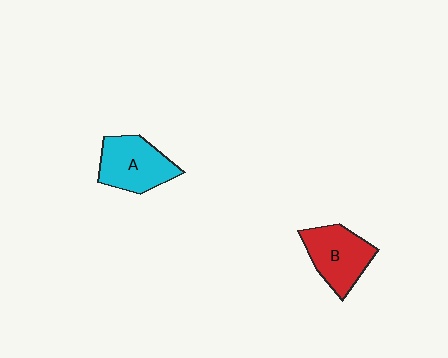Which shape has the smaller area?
Shape B (red).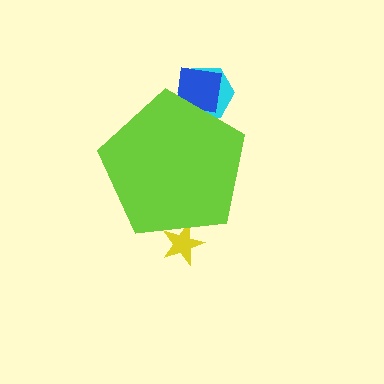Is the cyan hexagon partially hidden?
Yes, the cyan hexagon is partially hidden behind the lime pentagon.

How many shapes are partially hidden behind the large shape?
3 shapes are partially hidden.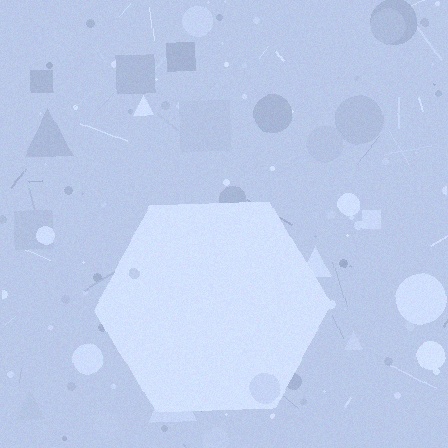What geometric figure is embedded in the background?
A hexagon is embedded in the background.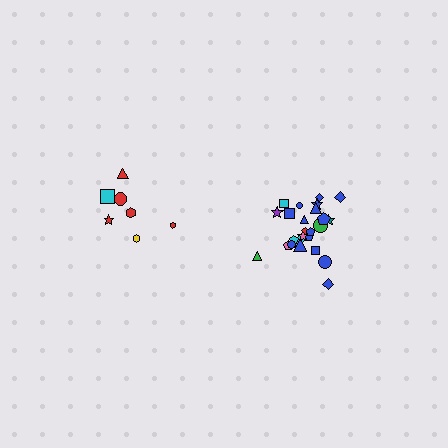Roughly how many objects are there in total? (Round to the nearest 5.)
Roughly 30 objects in total.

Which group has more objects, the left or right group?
The right group.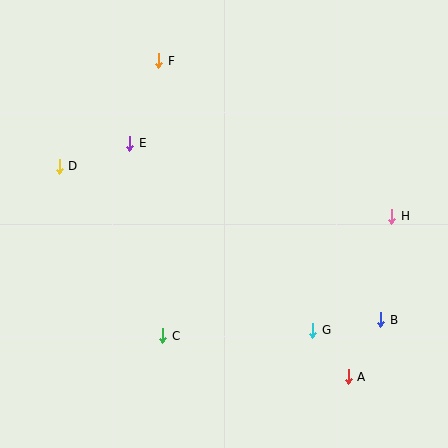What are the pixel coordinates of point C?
Point C is at (163, 336).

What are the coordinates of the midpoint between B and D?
The midpoint between B and D is at (220, 243).